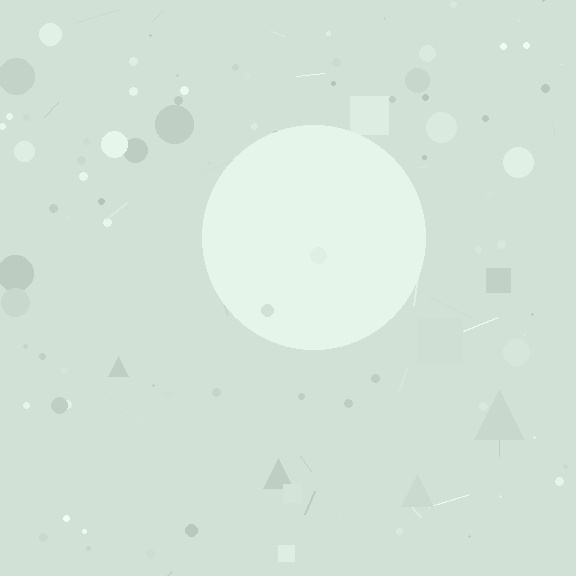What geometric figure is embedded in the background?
A circle is embedded in the background.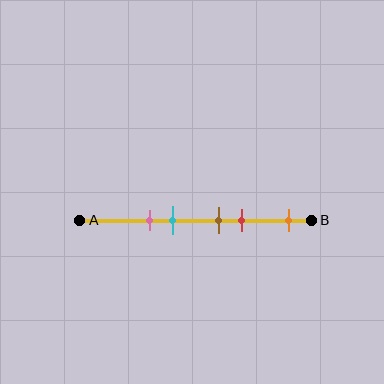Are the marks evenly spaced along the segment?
No, the marks are not evenly spaced.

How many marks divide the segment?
There are 5 marks dividing the segment.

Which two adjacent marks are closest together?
The brown and red marks are the closest adjacent pair.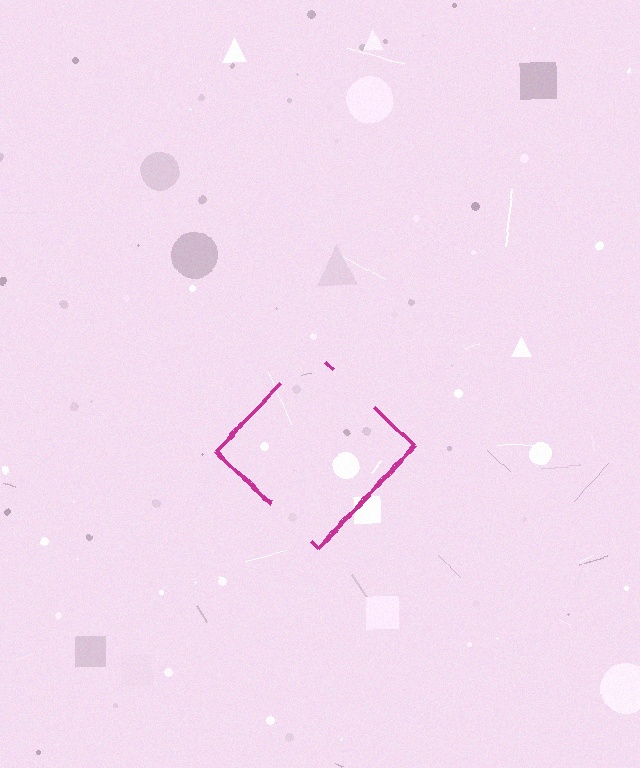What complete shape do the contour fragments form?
The contour fragments form a diamond.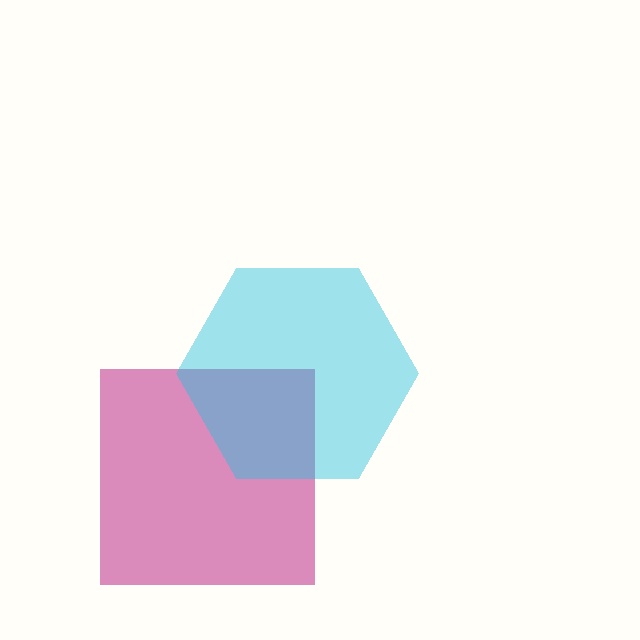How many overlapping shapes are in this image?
There are 2 overlapping shapes in the image.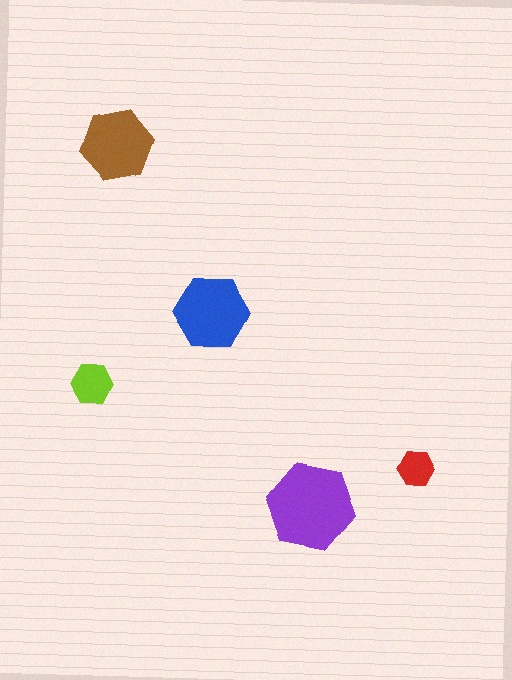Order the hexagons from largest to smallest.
the purple one, the blue one, the brown one, the lime one, the red one.